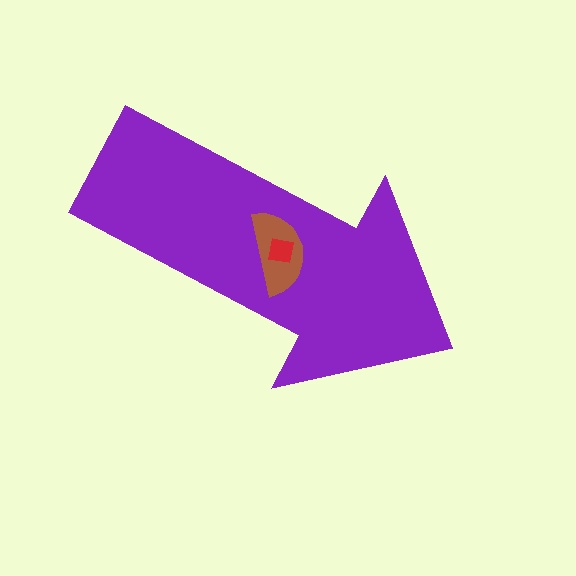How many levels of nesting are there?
3.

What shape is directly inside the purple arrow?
The brown semicircle.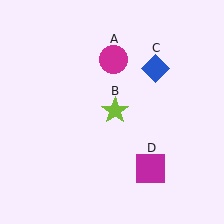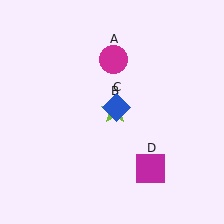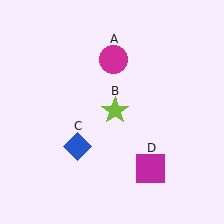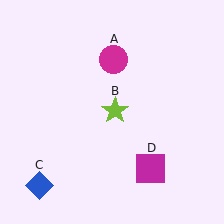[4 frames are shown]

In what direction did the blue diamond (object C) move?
The blue diamond (object C) moved down and to the left.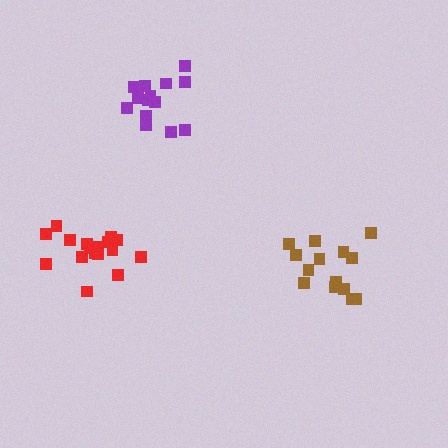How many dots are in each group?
Group 1: 14 dots, Group 2: 14 dots, Group 3: 18 dots (46 total).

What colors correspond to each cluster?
The clusters are colored: purple, brown, red.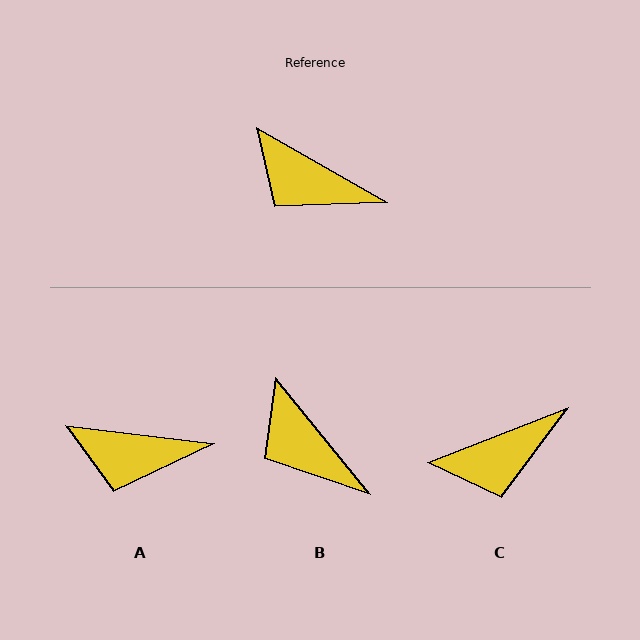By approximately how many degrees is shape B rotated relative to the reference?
Approximately 21 degrees clockwise.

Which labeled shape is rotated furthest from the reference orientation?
C, about 51 degrees away.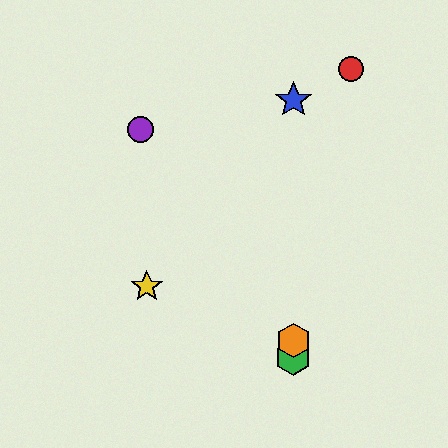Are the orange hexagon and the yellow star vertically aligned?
No, the orange hexagon is at x≈293 and the yellow star is at x≈147.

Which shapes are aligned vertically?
The blue star, the green hexagon, the orange hexagon are aligned vertically.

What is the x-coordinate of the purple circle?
The purple circle is at x≈140.